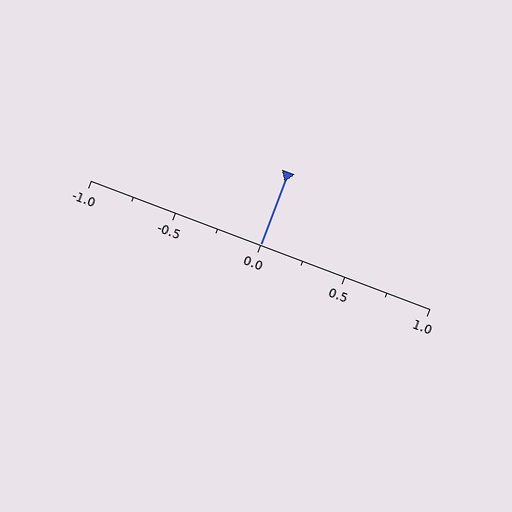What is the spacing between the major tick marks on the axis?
The major ticks are spaced 0.5 apart.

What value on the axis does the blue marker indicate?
The marker indicates approximately 0.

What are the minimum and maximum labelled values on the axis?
The axis runs from -1.0 to 1.0.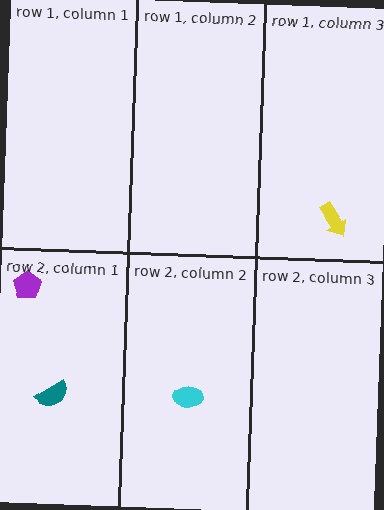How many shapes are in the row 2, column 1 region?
2.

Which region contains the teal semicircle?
The row 2, column 1 region.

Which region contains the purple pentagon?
The row 2, column 1 region.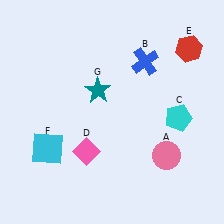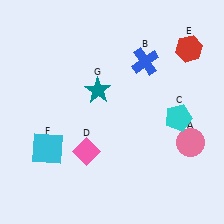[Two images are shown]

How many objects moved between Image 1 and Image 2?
1 object moved between the two images.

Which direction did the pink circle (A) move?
The pink circle (A) moved right.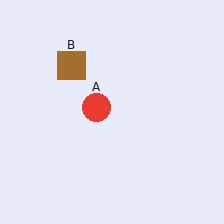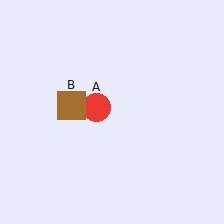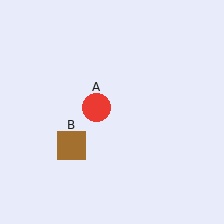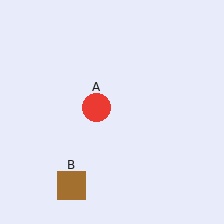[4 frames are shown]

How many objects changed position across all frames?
1 object changed position: brown square (object B).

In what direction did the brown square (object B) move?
The brown square (object B) moved down.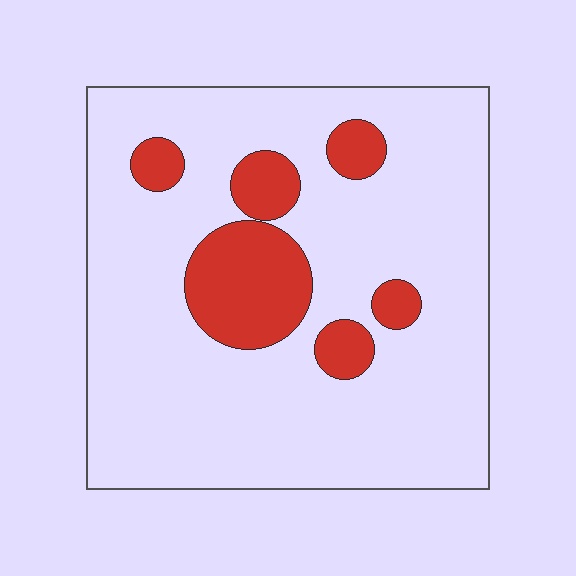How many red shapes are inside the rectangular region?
6.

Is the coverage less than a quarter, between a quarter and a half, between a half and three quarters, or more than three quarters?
Less than a quarter.